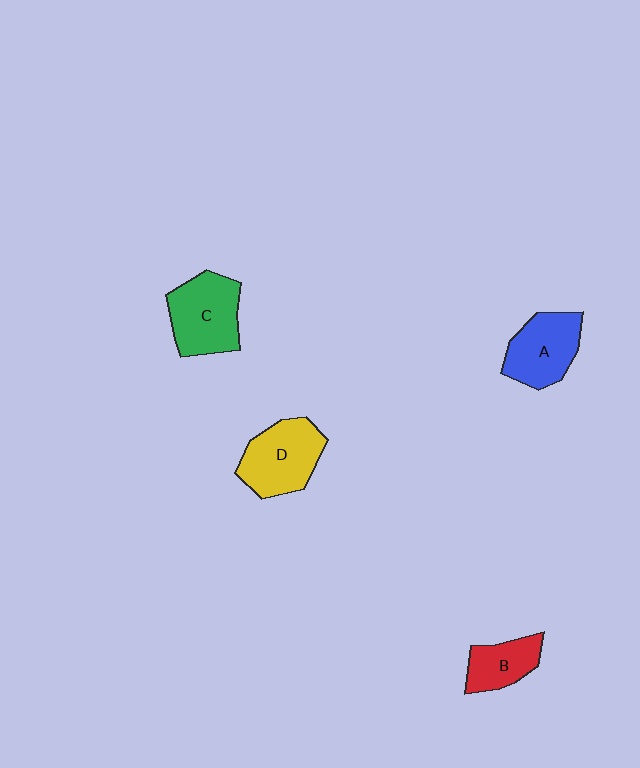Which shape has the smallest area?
Shape B (red).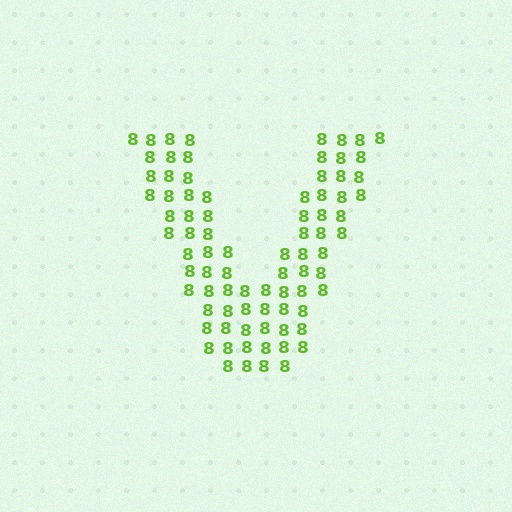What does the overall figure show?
The overall figure shows the letter V.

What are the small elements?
The small elements are digit 8's.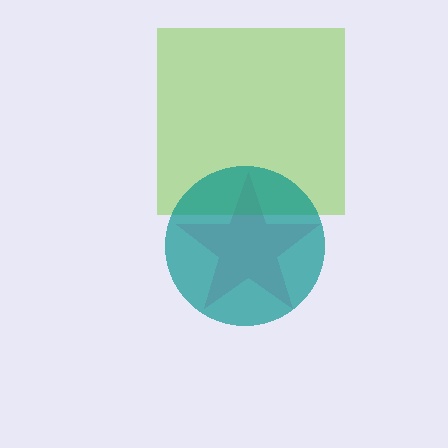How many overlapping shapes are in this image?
There are 3 overlapping shapes in the image.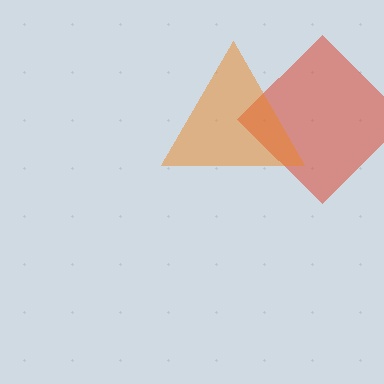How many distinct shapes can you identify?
There are 2 distinct shapes: a red diamond, an orange triangle.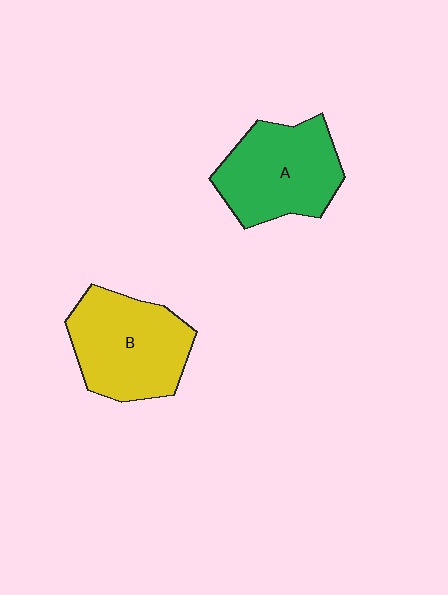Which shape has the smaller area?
Shape A (green).